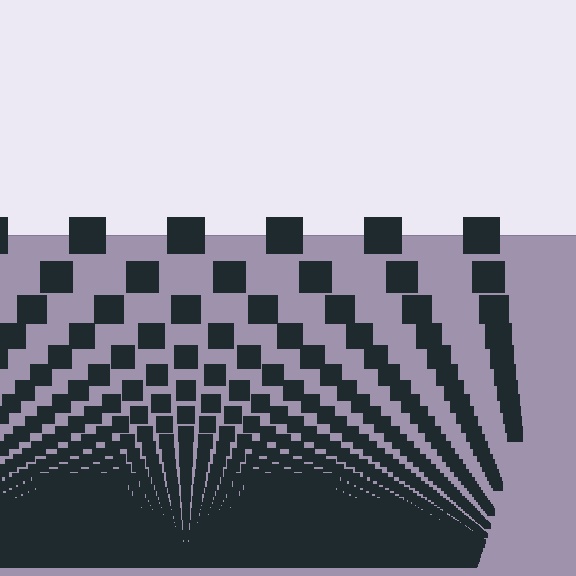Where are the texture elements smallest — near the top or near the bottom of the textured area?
Near the bottom.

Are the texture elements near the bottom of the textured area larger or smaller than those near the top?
Smaller. The gradient is inverted — elements near the bottom are smaller and denser.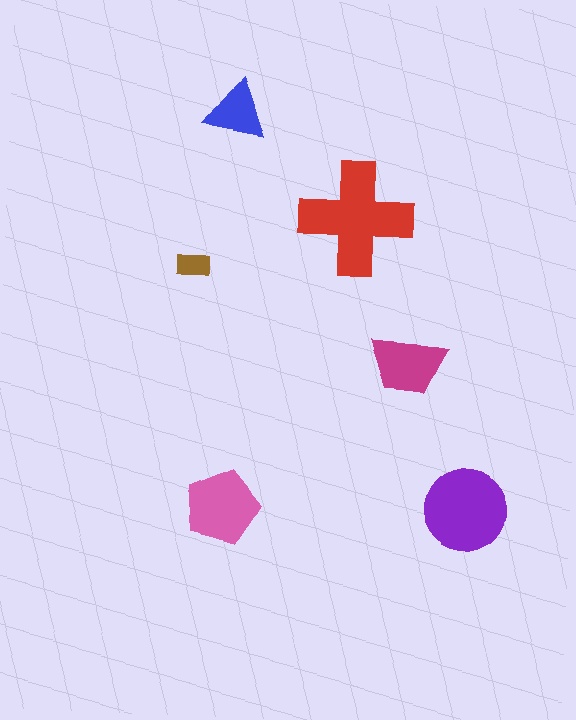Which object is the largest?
The red cross.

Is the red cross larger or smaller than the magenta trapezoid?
Larger.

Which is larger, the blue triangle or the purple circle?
The purple circle.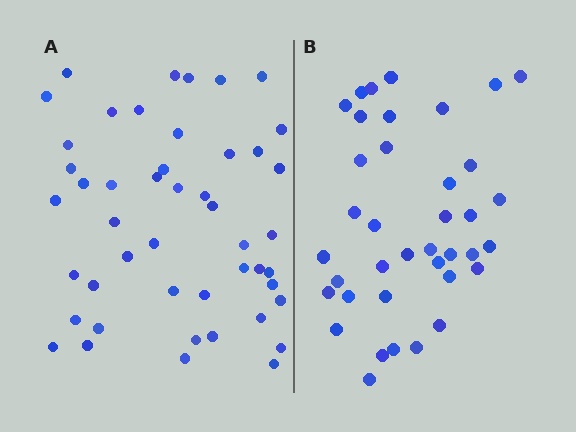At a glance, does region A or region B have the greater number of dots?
Region A (the left region) has more dots.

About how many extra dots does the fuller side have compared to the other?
Region A has roughly 8 or so more dots than region B.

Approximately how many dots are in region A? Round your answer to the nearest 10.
About 50 dots. (The exact count is 47, which rounds to 50.)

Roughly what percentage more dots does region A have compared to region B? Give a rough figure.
About 25% more.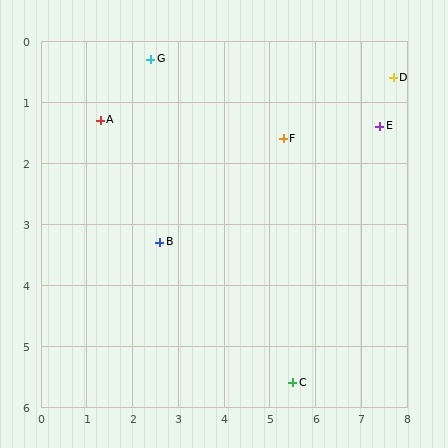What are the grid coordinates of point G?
Point G is at approximately (2.4, 0.3).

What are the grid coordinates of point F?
Point F is at approximately (5.3, 1.6).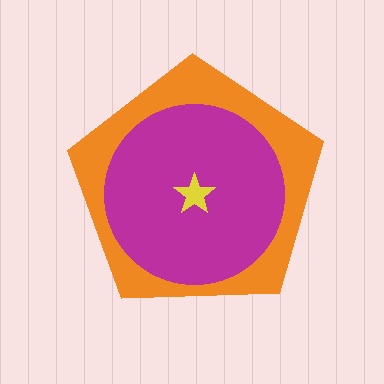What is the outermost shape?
The orange pentagon.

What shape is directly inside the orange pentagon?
The magenta circle.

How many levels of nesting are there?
3.